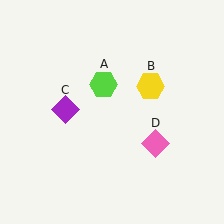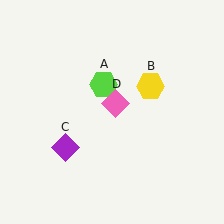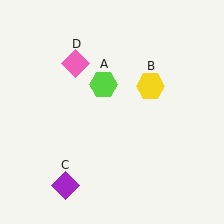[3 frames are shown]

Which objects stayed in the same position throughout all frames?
Lime hexagon (object A) and yellow hexagon (object B) remained stationary.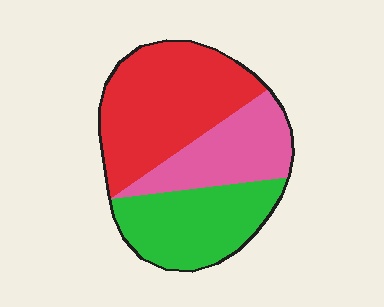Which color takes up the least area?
Pink, at roughly 25%.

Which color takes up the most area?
Red, at roughly 45%.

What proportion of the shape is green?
Green takes up about one third (1/3) of the shape.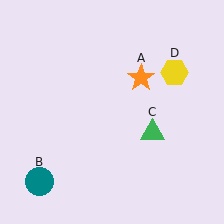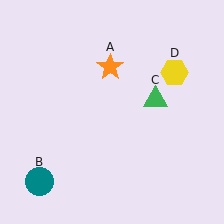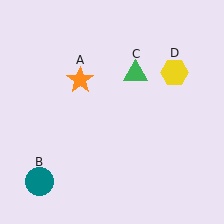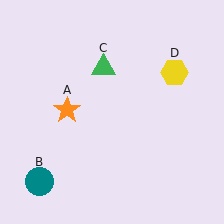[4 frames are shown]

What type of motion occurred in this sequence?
The orange star (object A), green triangle (object C) rotated counterclockwise around the center of the scene.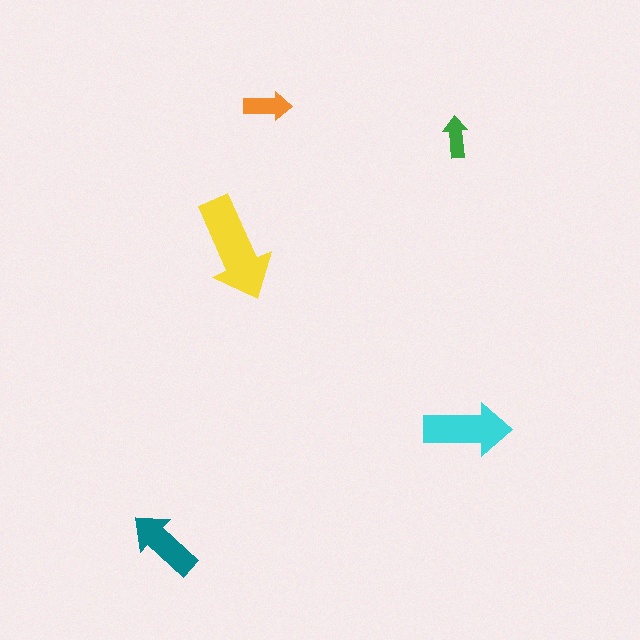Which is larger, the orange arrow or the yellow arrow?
The yellow one.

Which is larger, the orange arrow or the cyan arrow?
The cyan one.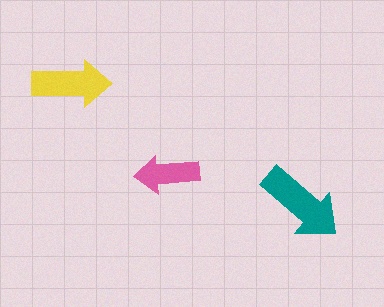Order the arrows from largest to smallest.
the teal one, the yellow one, the pink one.